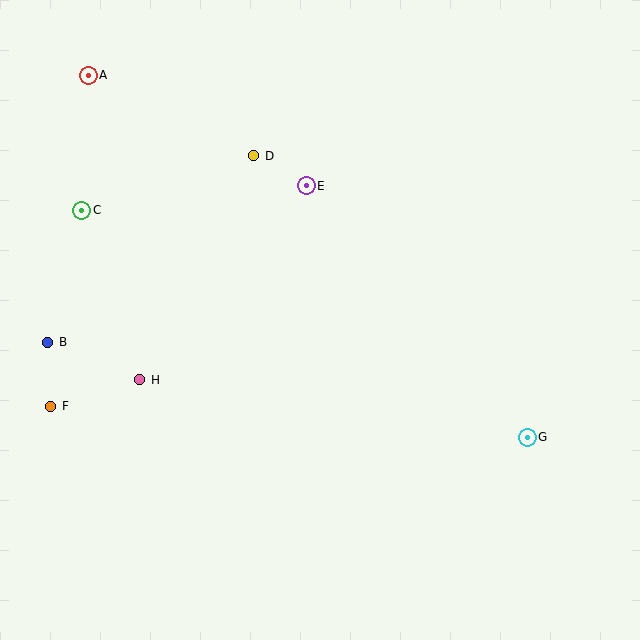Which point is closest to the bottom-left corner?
Point F is closest to the bottom-left corner.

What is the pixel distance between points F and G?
The distance between F and G is 478 pixels.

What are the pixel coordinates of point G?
Point G is at (527, 437).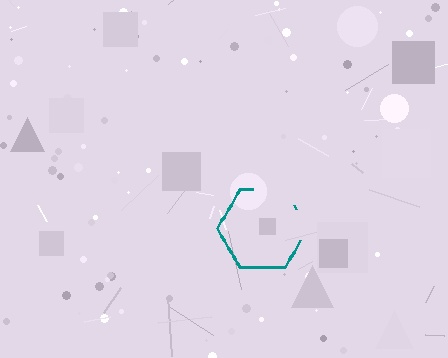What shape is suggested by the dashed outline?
The dashed outline suggests a hexagon.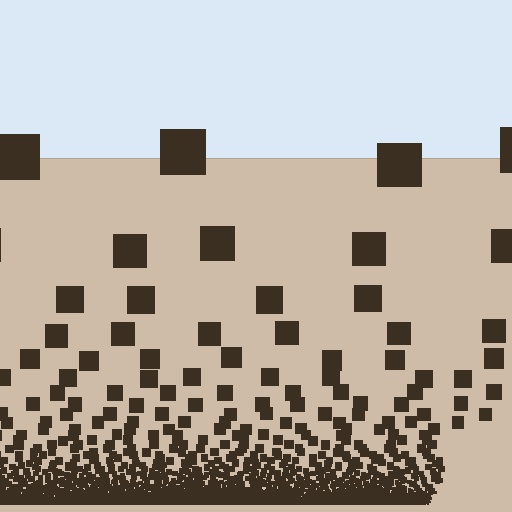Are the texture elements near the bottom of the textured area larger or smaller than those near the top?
Smaller. The gradient is inverted — elements near the bottom are smaller and denser.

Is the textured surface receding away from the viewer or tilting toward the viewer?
The surface appears to tilt toward the viewer. Texture elements get larger and sparser toward the top.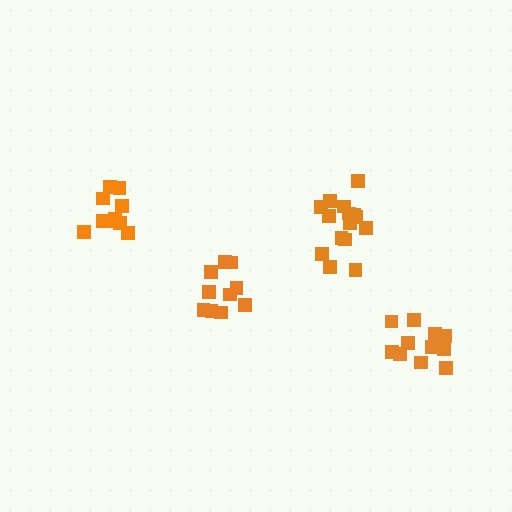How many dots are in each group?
Group 1: 10 dots, Group 2: 10 dots, Group 3: 11 dots, Group 4: 15 dots (46 total).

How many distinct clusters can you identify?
There are 4 distinct clusters.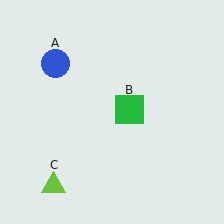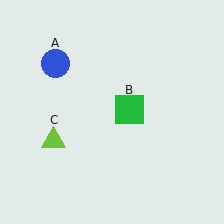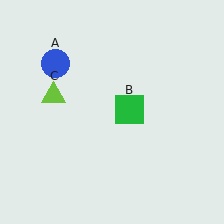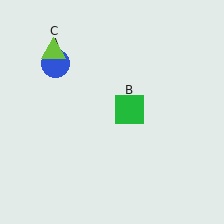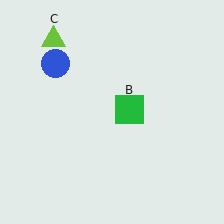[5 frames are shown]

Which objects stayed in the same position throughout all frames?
Blue circle (object A) and green square (object B) remained stationary.